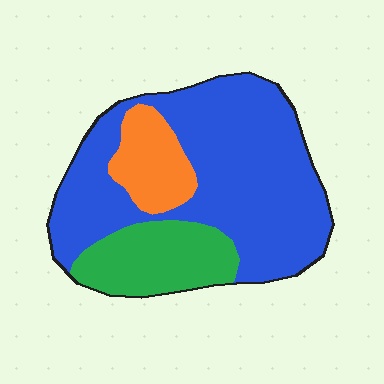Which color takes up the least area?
Orange, at roughly 15%.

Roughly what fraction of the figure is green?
Green covers roughly 20% of the figure.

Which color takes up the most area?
Blue, at roughly 65%.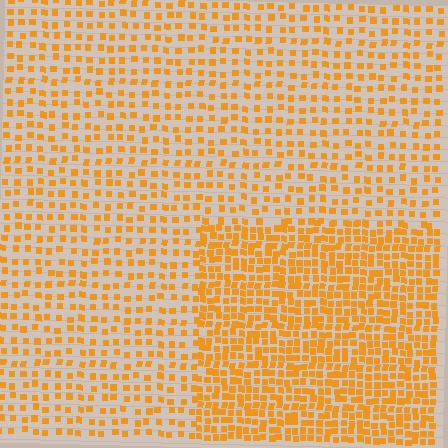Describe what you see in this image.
The image contains small orange elements arranged at two different densities. A rectangle-shaped region is visible where the elements are more densely packed than the surrounding area.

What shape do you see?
I see a rectangle.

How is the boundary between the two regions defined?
The boundary is defined by a change in element density (approximately 2.0x ratio). All elements are the same color, size, and shape.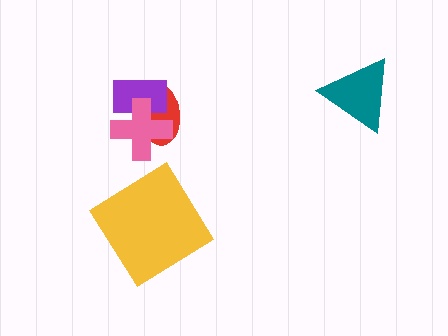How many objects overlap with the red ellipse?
2 objects overlap with the red ellipse.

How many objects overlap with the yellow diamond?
0 objects overlap with the yellow diamond.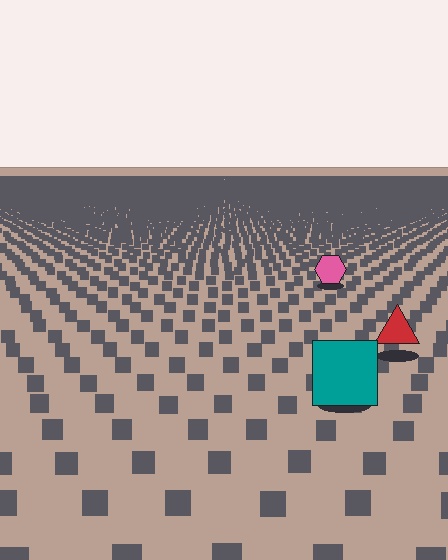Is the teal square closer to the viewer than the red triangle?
Yes. The teal square is closer — you can tell from the texture gradient: the ground texture is coarser near it.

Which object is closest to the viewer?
The teal square is closest. The texture marks near it are larger and more spread out.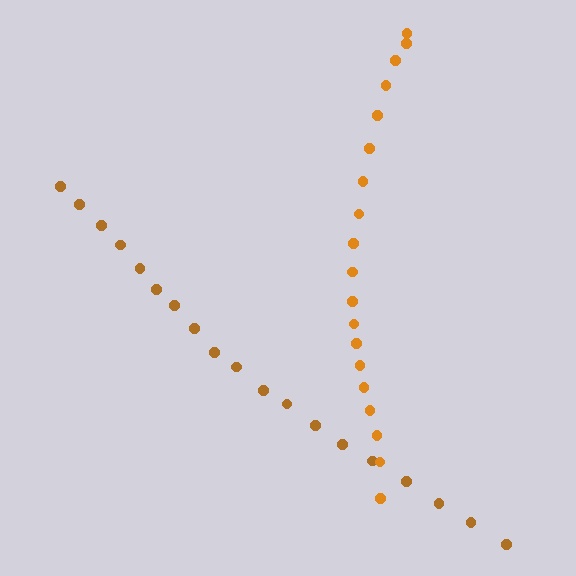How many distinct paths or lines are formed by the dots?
There are 2 distinct paths.